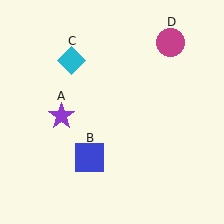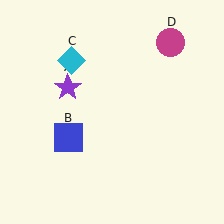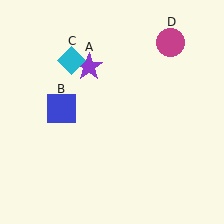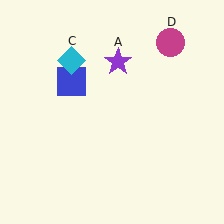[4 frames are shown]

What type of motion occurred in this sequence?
The purple star (object A), blue square (object B) rotated clockwise around the center of the scene.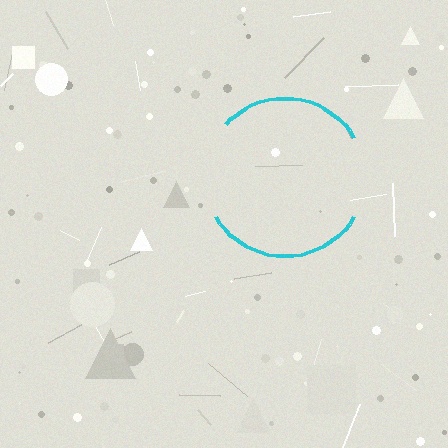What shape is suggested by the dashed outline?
The dashed outline suggests a circle.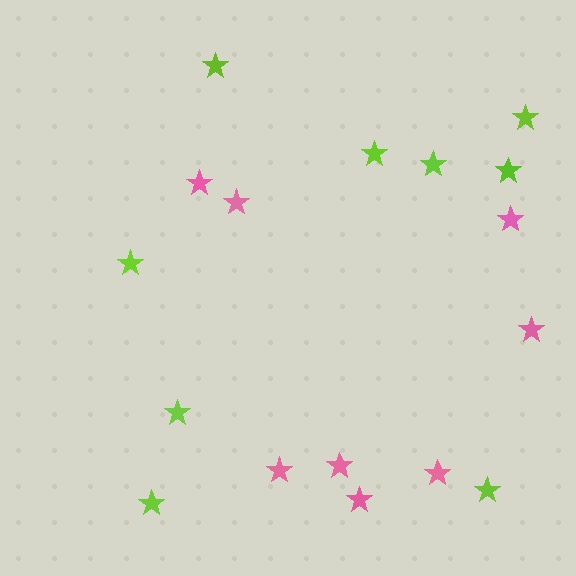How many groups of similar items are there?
There are 2 groups: one group of pink stars (8) and one group of lime stars (9).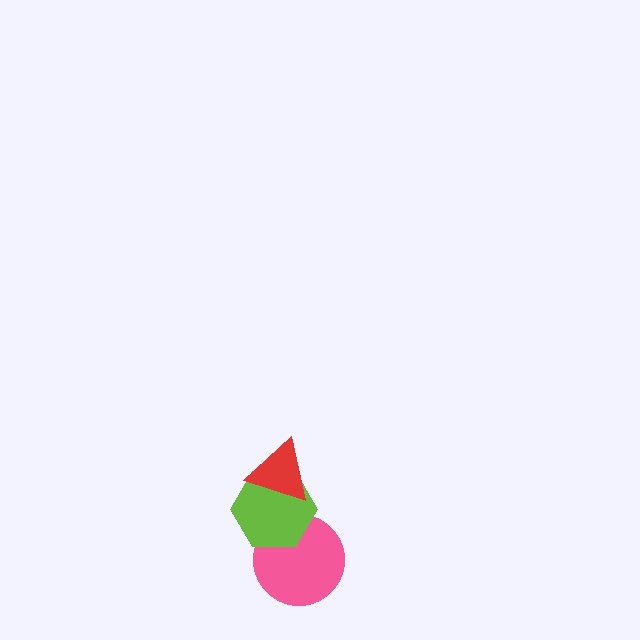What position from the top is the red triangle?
The red triangle is 1st from the top.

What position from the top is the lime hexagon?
The lime hexagon is 2nd from the top.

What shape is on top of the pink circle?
The lime hexagon is on top of the pink circle.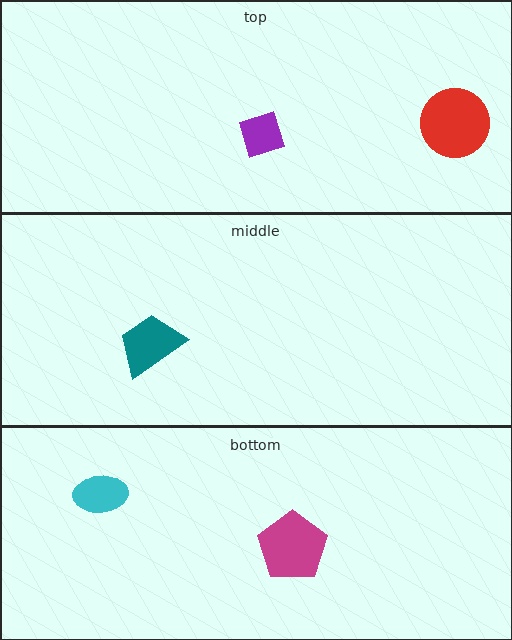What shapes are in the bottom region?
The magenta pentagon, the cyan ellipse.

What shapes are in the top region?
The purple diamond, the red circle.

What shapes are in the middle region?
The teal trapezoid.